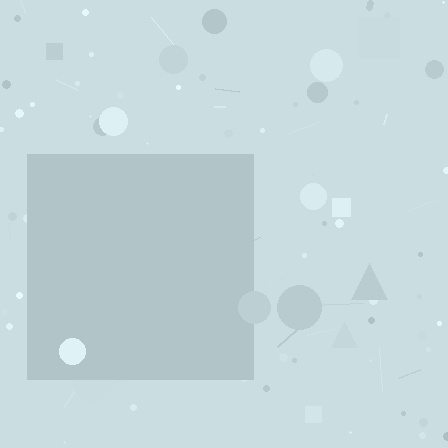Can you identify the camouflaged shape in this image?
The camouflaged shape is a square.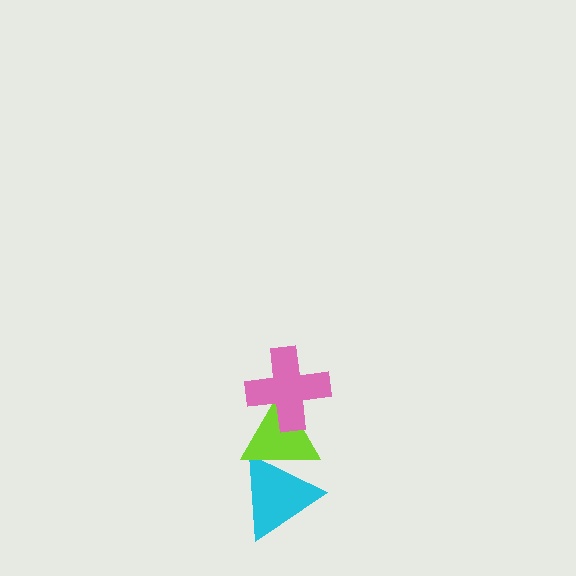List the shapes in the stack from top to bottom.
From top to bottom: the pink cross, the lime triangle, the cyan triangle.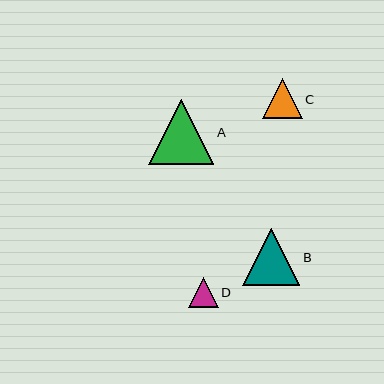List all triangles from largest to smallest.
From largest to smallest: A, B, C, D.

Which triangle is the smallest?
Triangle D is the smallest with a size of approximately 29 pixels.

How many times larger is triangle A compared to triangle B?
Triangle A is approximately 1.1 times the size of triangle B.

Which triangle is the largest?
Triangle A is the largest with a size of approximately 65 pixels.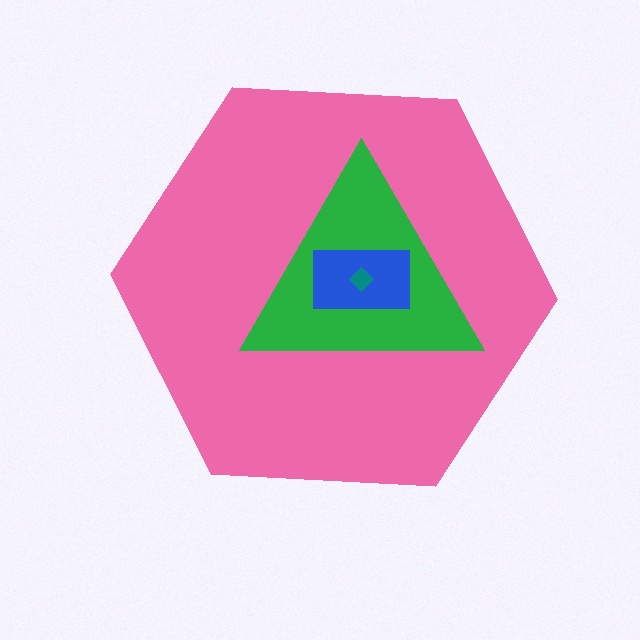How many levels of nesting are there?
4.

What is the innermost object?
The teal diamond.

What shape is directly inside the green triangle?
The blue rectangle.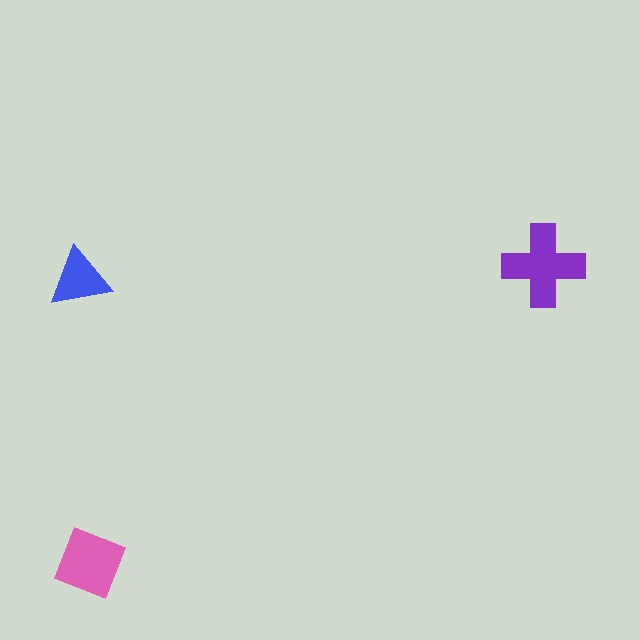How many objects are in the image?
There are 3 objects in the image.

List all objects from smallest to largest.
The blue triangle, the pink diamond, the purple cross.